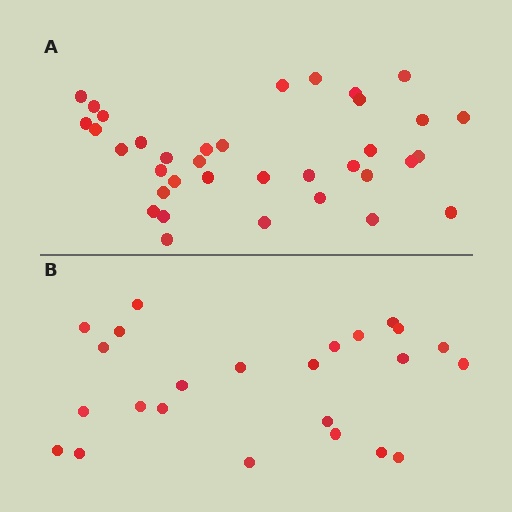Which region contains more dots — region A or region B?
Region A (the top region) has more dots.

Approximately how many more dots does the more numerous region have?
Region A has roughly 12 or so more dots than region B.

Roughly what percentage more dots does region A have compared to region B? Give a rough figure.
About 50% more.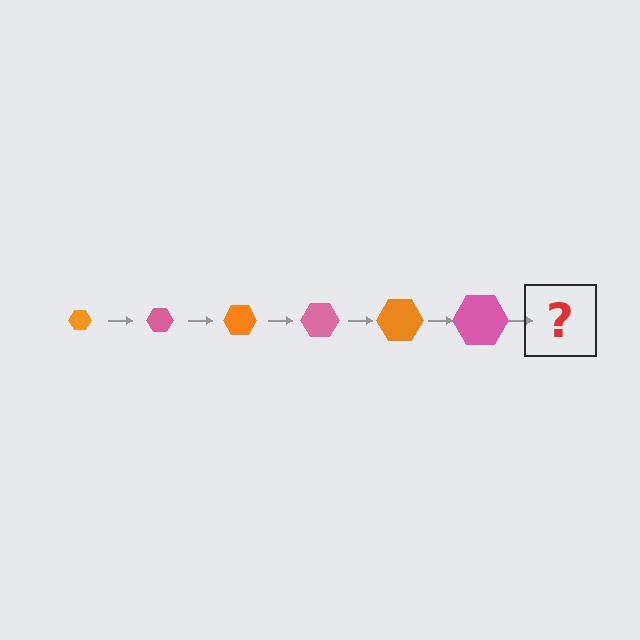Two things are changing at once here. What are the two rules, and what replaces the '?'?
The two rules are that the hexagon grows larger each step and the color cycles through orange and pink. The '?' should be an orange hexagon, larger than the previous one.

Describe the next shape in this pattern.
It should be an orange hexagon, larger than the previous one.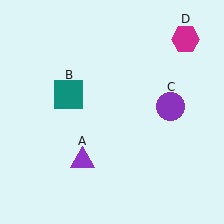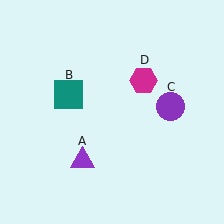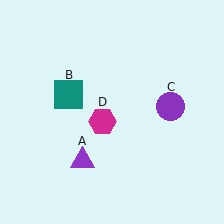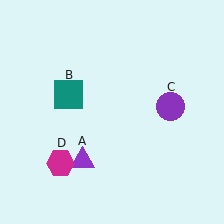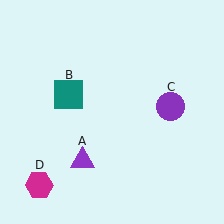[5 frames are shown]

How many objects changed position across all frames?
1 object changed position: magenta hexagon (object D).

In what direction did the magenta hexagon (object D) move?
The magenta hexagon (object D) moved down and to the left.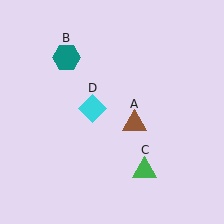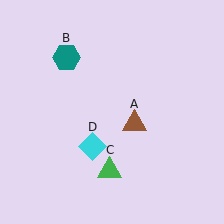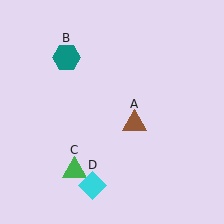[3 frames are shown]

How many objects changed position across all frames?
2 objects changed position: green triangle (object C), cyan diamond (object D).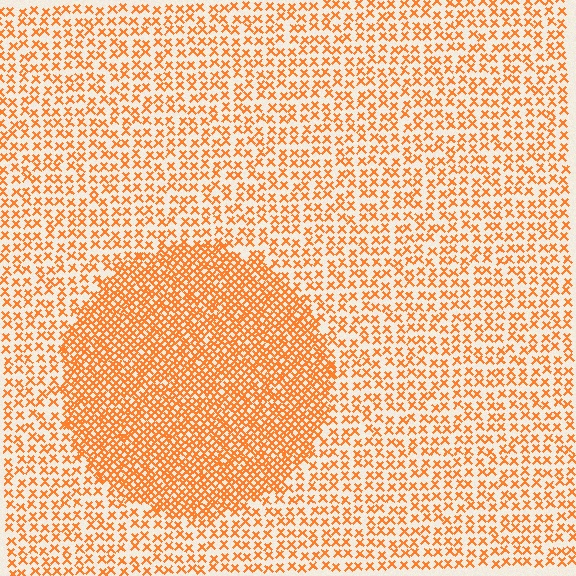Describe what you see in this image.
The image contains small orange elements arranged at two different densities. A circle-shaped region is visible where the elements are more densely packed than the surrounding area.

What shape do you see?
I see a circle.